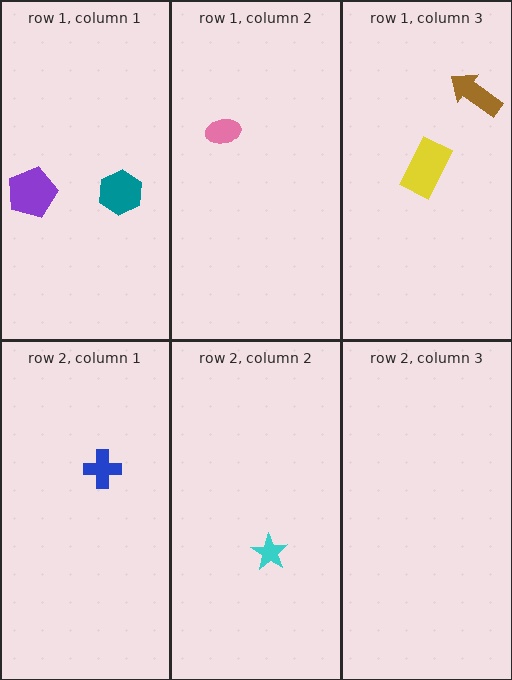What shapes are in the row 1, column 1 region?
The purple pentagon, the teal hexagon.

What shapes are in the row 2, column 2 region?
The cyan star.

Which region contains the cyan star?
The row 2, column 2 region.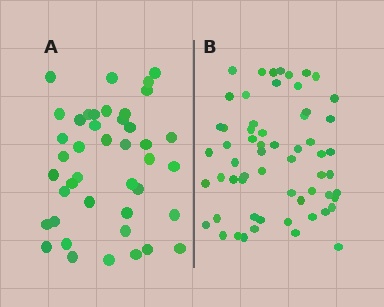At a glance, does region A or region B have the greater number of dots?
Region B (the right region) has more dots.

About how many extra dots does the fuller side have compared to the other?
Region B has approximately 20 more dots than region A.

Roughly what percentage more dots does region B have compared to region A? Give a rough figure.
About 45% more.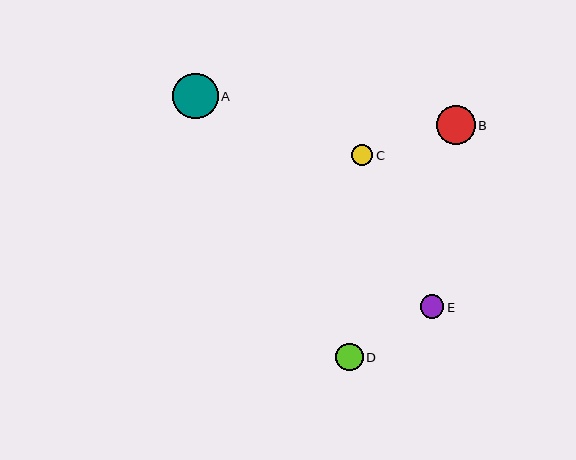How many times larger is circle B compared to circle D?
Circle B is approximately 1.4 times the size of circle D.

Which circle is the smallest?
Circle C is the smallest with a size of approximately 21 pixels.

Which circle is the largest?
Circle A is the largest with a size of approximately 46 pixels.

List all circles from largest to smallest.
From largest to smallest: A, B, D, E, C.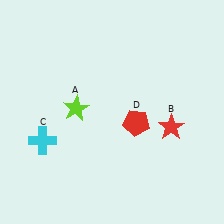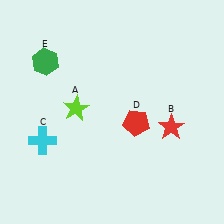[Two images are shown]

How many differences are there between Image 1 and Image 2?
There is 1 difference between the two images.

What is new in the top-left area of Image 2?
A green hexagon (E) was added in the top-left area of Image 2.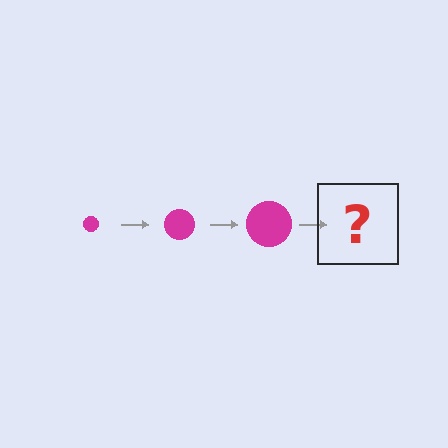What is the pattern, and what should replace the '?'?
The pattern is that the circle gets progressively larger each step. The '?' should be a magenta circle, larger than the previous one.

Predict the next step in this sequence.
The next step is a magenta circle, larger than the previous one.